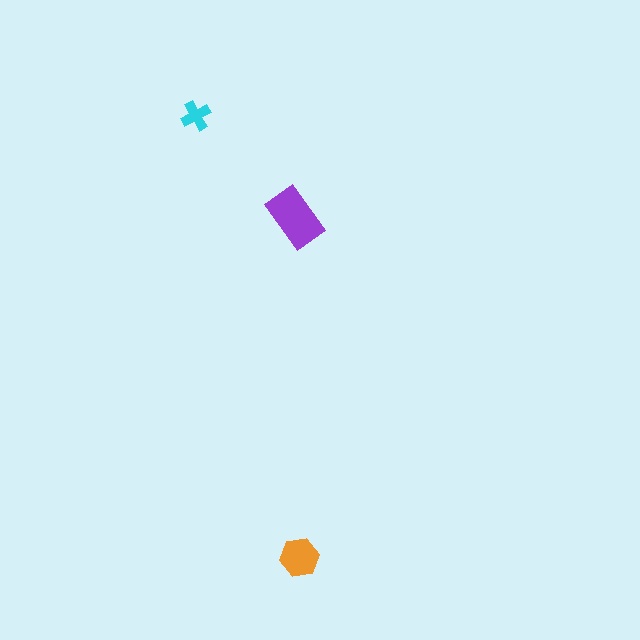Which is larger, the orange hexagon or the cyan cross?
The orange hexagon.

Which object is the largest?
The purple rectangle.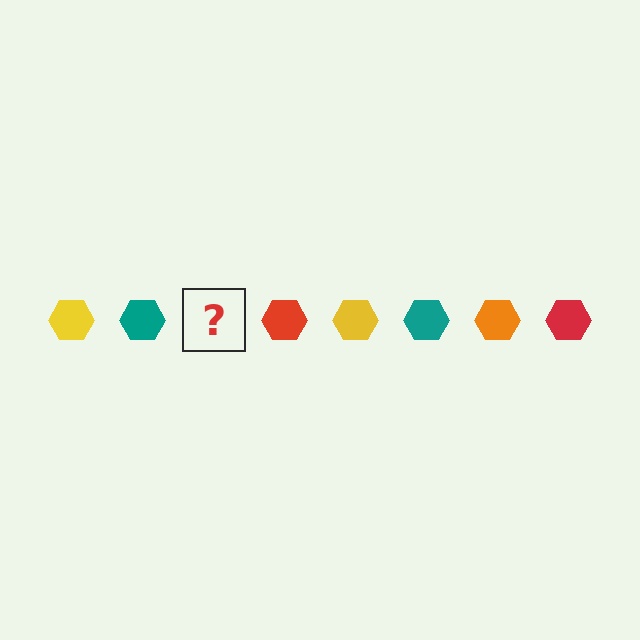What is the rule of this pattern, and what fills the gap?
The rule is that the pattern cycles through yellow, teal, orange, red hexagons. The gap should be filled with an orange hexagon.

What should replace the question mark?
The question mark should be replaced with an orange hexagon.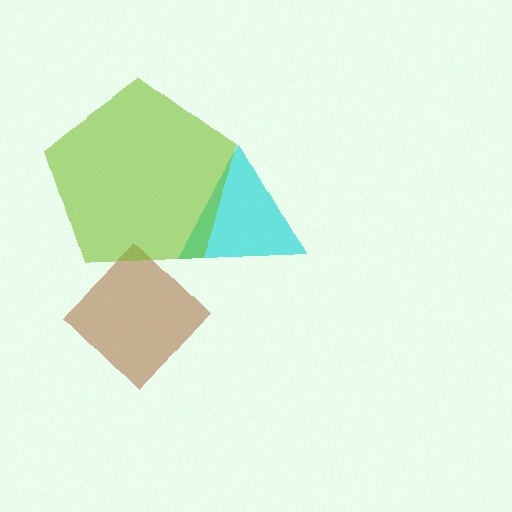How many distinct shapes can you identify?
There are 3 distinct shapes: a brown diamond, a cyan triangle, a lime pentagon.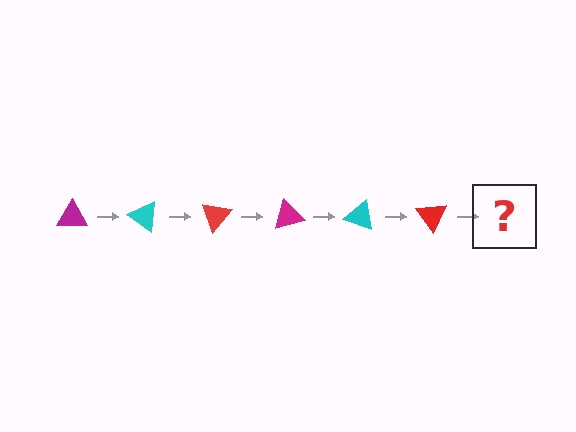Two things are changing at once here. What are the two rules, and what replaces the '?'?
The two rules are that it rotates 35 degrees each step and the color cycles through magenta, cyan, and red. The '?' should be a magenta triangle, rotated 210 degrees from the start.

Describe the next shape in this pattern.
It should be a magenta triangle, rotated 210 degrees from the start.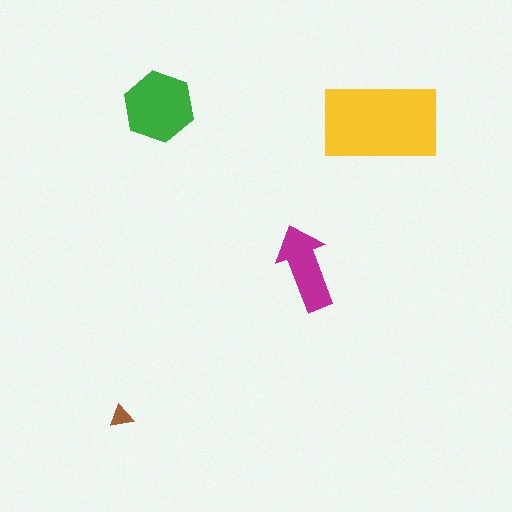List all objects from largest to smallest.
The yellow rectangle, the green hexagon, the magenta arrow, the brown triangle.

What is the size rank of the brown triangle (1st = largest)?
4th.